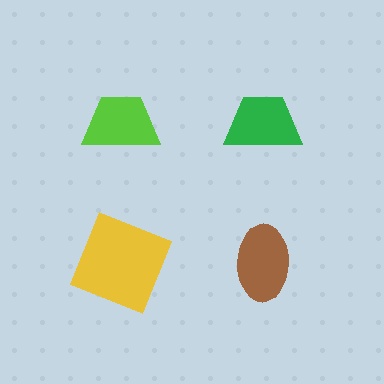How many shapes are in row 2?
2 shapes.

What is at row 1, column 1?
A lime trapezoid.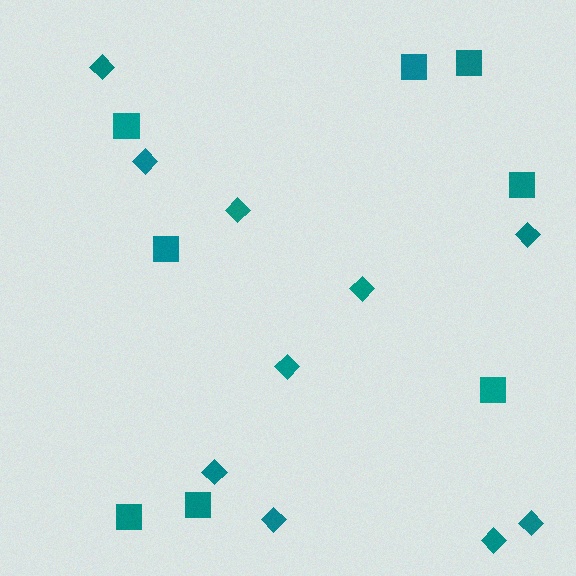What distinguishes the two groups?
There are 2 groups: one group of squares (8) and one group of diamonds (10).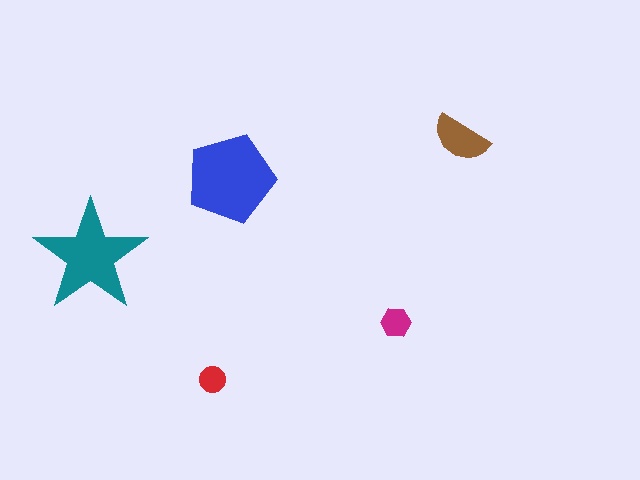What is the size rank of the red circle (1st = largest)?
5th.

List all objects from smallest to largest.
The red circle, the magenta hexagon, the brown semicircle, the teal star, the blue pentagon.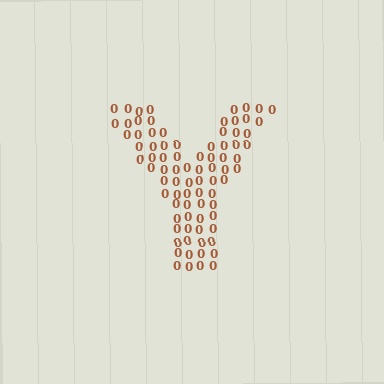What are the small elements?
The small elements are digit 0's.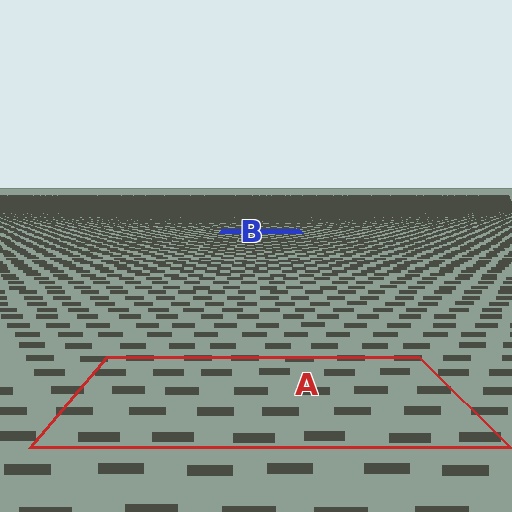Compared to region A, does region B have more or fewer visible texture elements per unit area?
Region B has more texture elements per unit area — they are packed more densely because it is farther away.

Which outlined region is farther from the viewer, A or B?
Region B is farther from the viewer — the texture elements inside it appear smaller and more densely packed.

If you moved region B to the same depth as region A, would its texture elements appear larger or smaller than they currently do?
They would appear larger. At a closer depth, the same texture elements are projected at a bigger on-screen size.